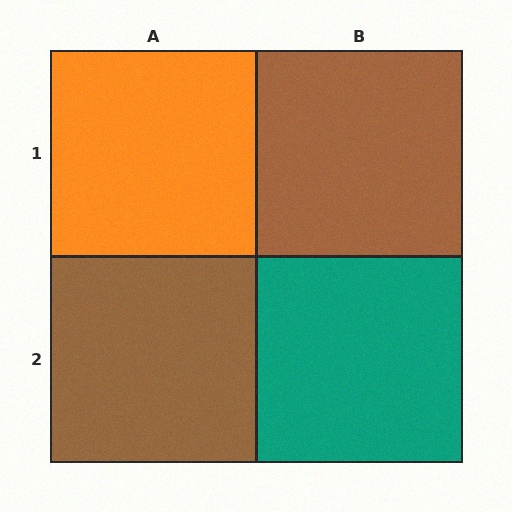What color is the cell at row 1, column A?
Orange.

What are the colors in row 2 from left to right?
Brown, teal.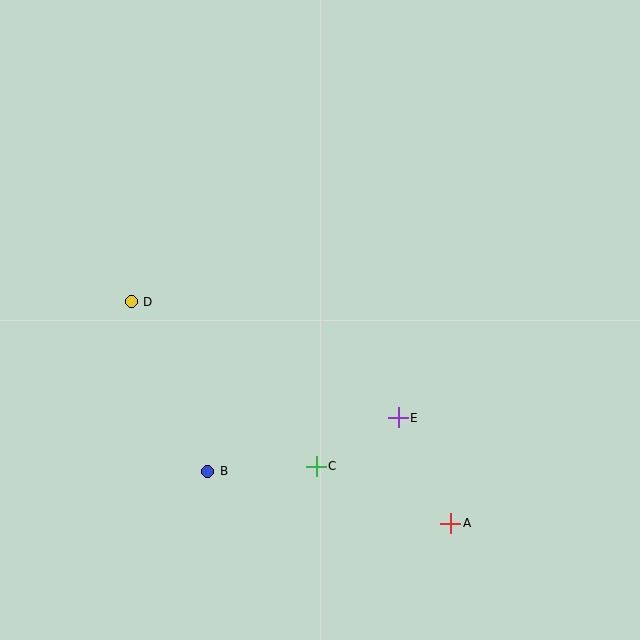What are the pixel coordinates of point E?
Point E is at (398, 418).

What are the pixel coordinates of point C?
Point C is at (316, 466).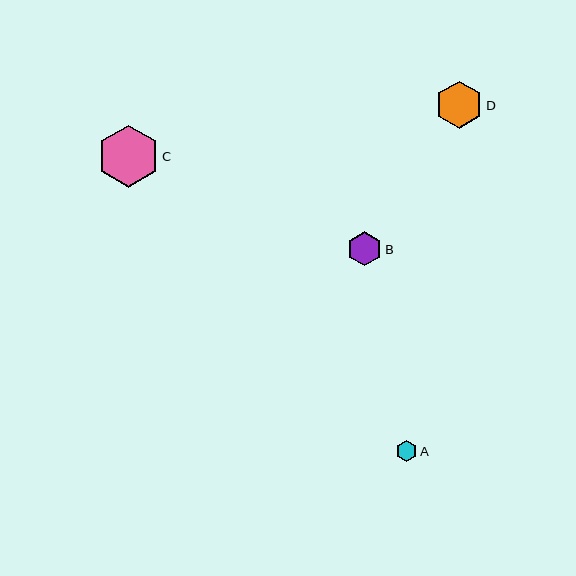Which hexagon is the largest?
Hexagon C is the largest with a size of approximately 61 pixels.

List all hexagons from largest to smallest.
From largest to smallest: C, D, B, A.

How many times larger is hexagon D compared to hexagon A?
Hexagon D is approximately 2.2 times the size of hexagon A.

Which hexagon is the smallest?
Hexagon A is the smallest with a size of approximately 21 pixels.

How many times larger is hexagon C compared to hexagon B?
Hexagon C is approximately 1.8 times the size of hexagon B.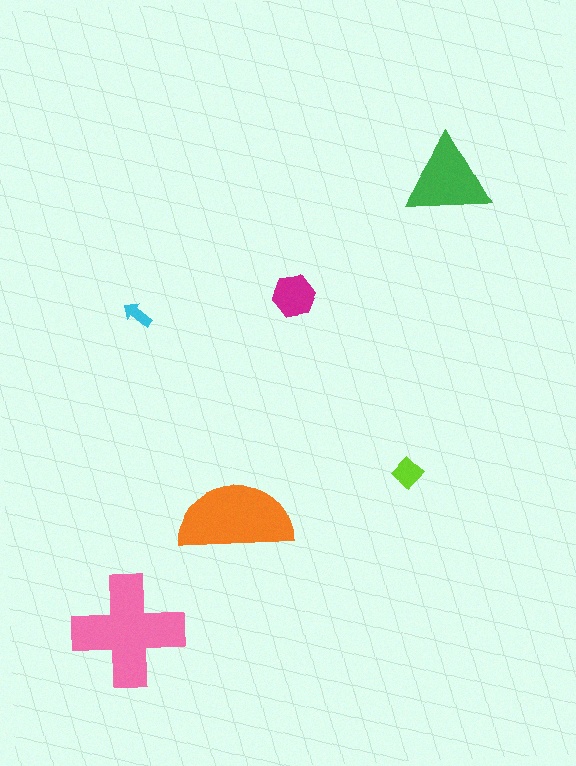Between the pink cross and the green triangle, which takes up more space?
The pink cross.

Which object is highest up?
The green triangle is topmost.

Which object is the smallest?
The cyan arrow.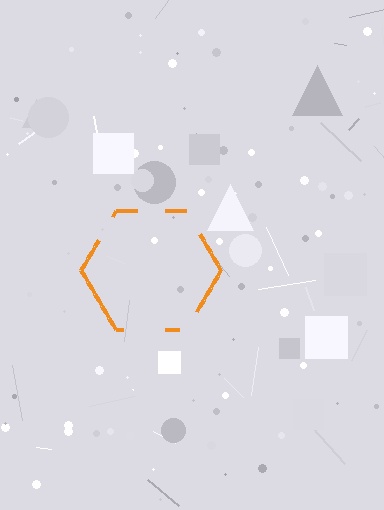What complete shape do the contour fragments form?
The contour fragments form a hexagon.